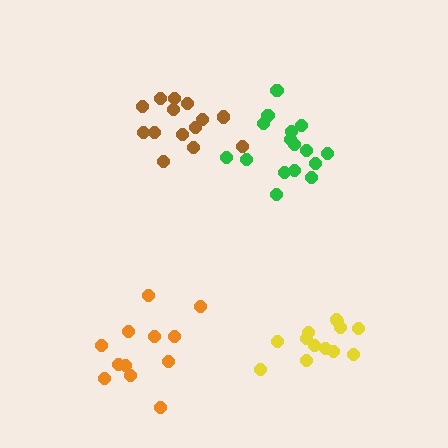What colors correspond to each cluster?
The clusters are colored: brown, orange, green, yellow.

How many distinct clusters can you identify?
There are 4 distinct clusters.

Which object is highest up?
The brown cluster is topmost.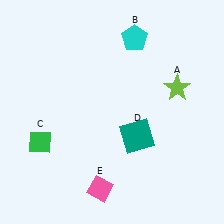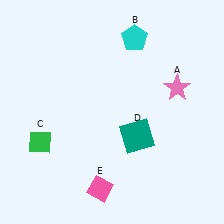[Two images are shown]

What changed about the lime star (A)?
In Image 1, A is lime. In Image 2, it changed to pink.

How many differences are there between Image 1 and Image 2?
There is 1 difference between the two images.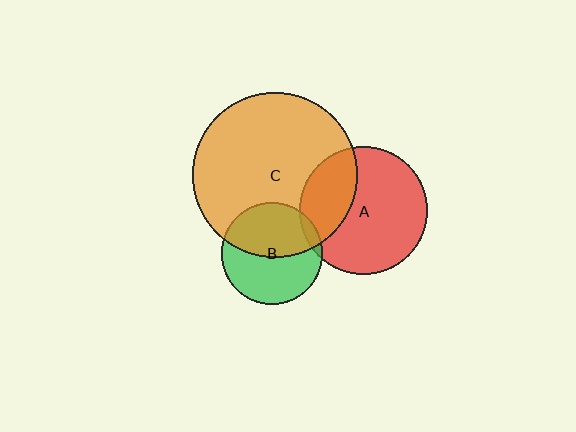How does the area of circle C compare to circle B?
Approximately 2.6 times.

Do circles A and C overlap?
Yes.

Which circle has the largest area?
Circle C (orange).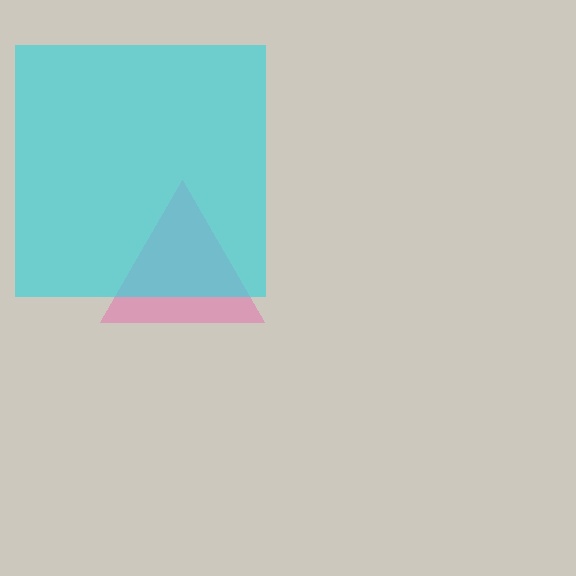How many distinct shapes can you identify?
There are 2 distinct shapes: a pink triangle, a cyan square.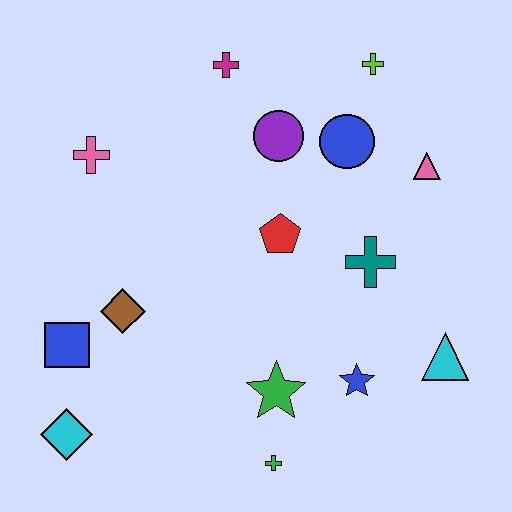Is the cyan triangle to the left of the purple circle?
No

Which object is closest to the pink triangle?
The blue circle is closest to the pink triangle.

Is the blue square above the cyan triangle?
Yes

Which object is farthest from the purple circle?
The cyan diamond is farthest from the purple circle.